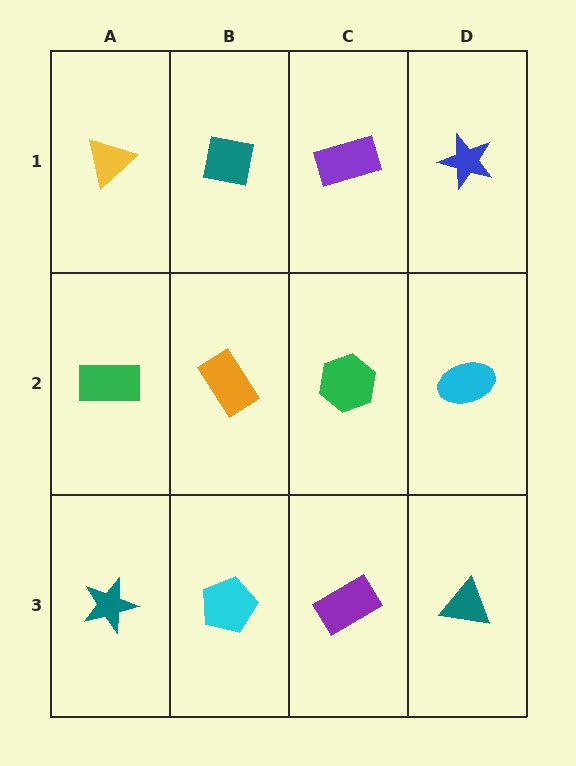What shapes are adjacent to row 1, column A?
A green rectangle (row 2, column A), a teal square (row 1, column B).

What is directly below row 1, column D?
A cyan ellipse.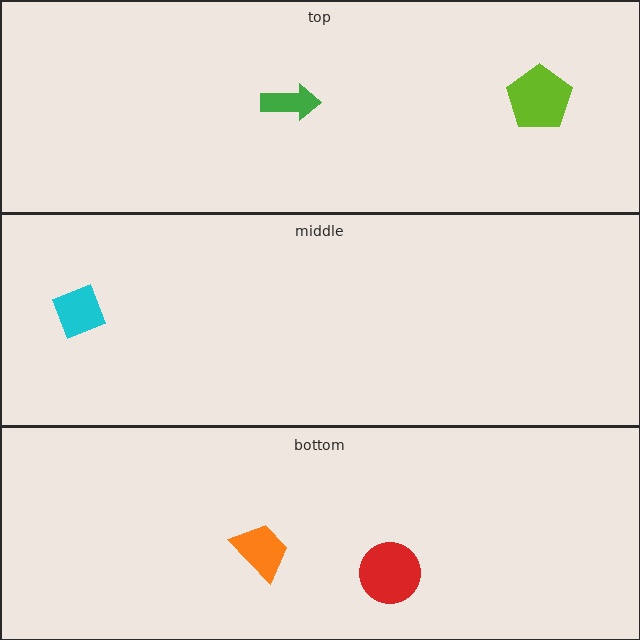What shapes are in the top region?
The lime pentagon, the green arrow.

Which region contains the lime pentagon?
The top region.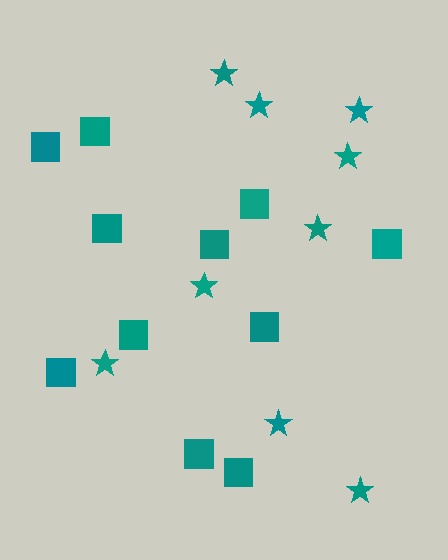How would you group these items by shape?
There are 2 groups: one group of squares (11) and one group of stars (9).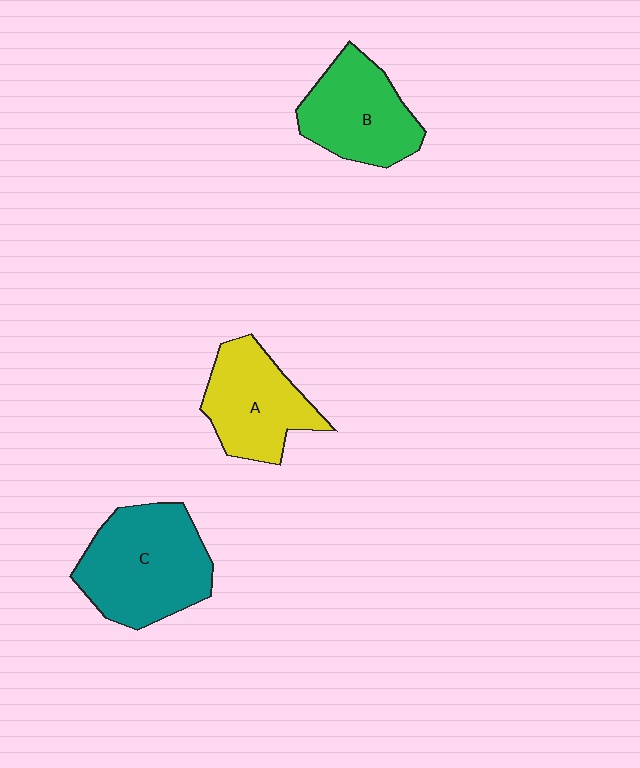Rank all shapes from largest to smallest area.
From largest to smallest: C (teal), B (green), A (yellow).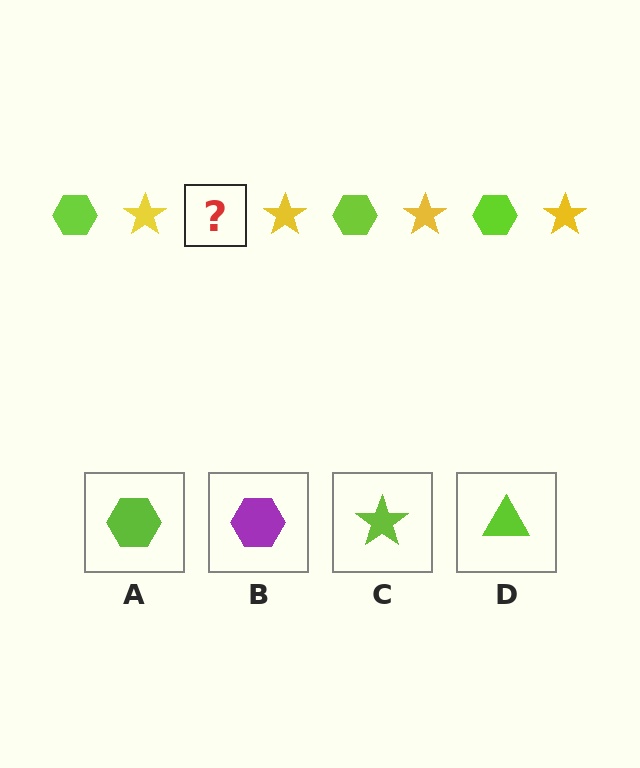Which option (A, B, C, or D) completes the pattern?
A.